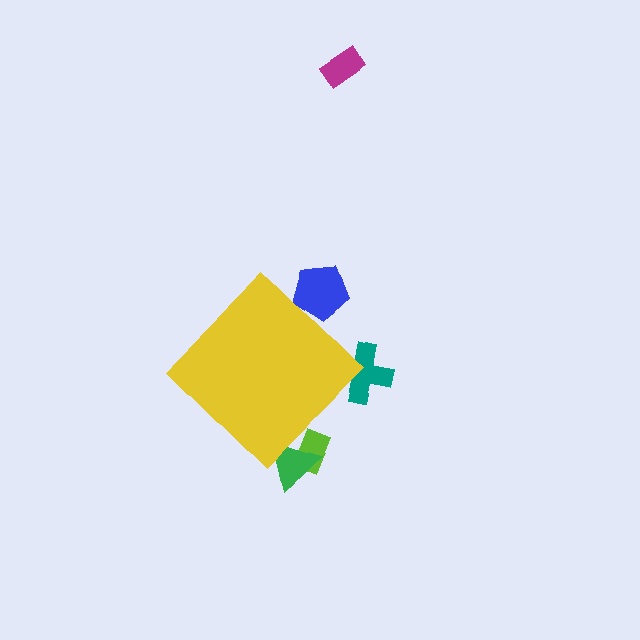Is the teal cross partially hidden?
Yes, the teal cross is partially hidden behind the yellow diamond.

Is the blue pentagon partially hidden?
Yes, the blue pentagon is partially hidden behind the yellow diamond.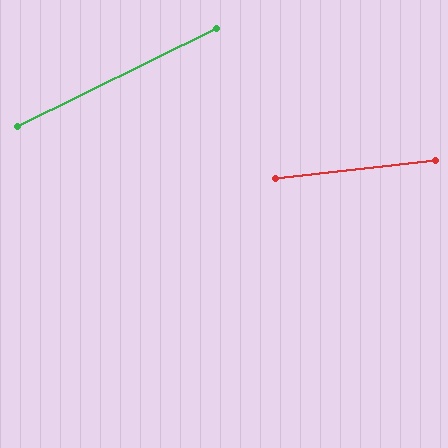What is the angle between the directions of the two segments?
Approximately 20 degrees.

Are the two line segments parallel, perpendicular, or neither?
Neither parallel nor perpendicular — they differ by about 20°.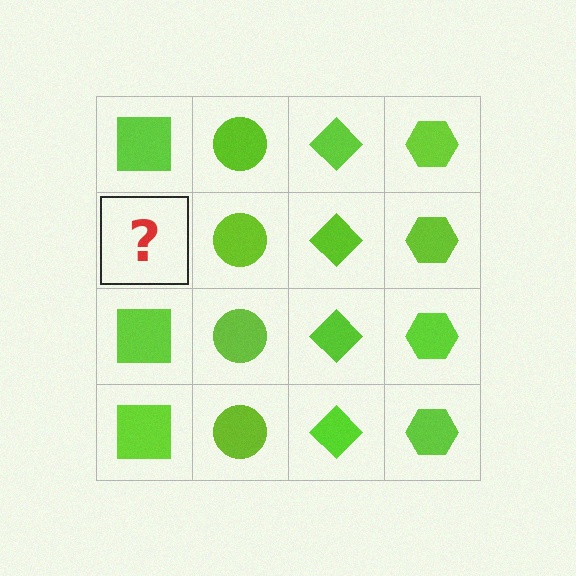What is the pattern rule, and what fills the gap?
The rule is that each column has a consistent shape. The gap should be filled with a lime square.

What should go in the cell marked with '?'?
The missing cell should contain a lime square.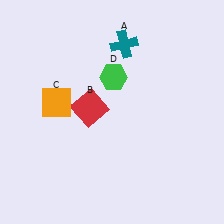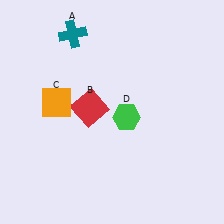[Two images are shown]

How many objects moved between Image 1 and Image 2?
2 objects moved between the two images.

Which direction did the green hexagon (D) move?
The green hexagon (D) moved down.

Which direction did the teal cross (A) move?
The teal cross (A) moved left.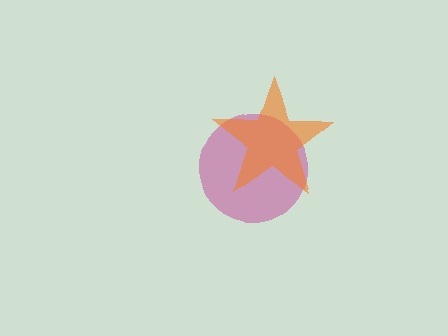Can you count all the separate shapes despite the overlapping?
Yes, there are 2 separate shapes.